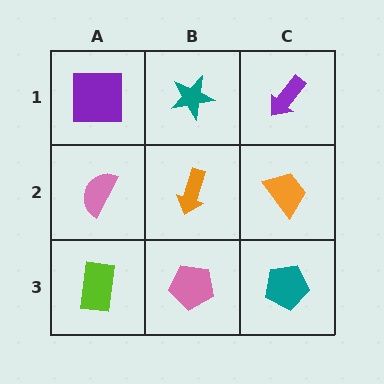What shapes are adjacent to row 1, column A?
A pink semicircle (row 2, column A), a teal star (row 1, column B).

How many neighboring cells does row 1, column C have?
2.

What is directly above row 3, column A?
A pink semicircle.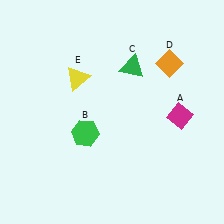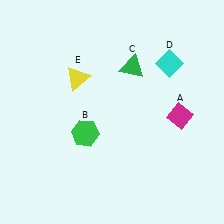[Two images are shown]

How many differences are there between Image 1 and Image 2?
There is 1 difference between the two images.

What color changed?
The diamond (D) changed from orange in Image 1 to cyan in Image 2.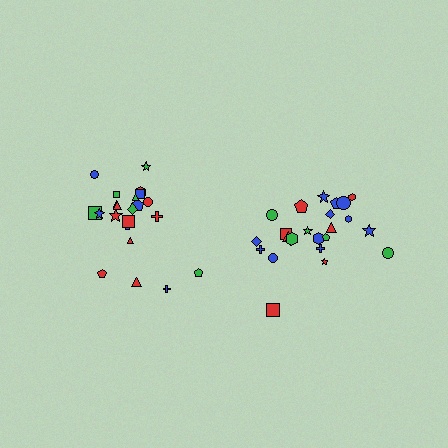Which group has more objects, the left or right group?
The right group.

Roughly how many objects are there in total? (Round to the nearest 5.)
Roughly 45 objects in total.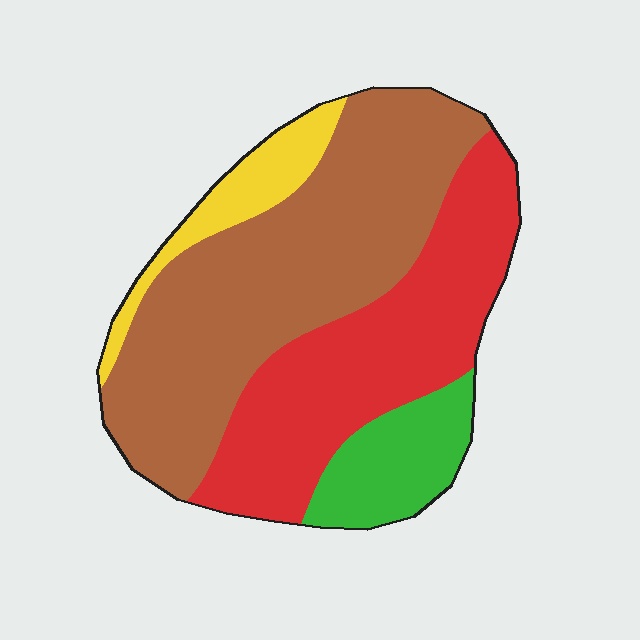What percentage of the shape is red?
Red covers about 35% of the shape.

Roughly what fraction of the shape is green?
Green covers 11% of the shape.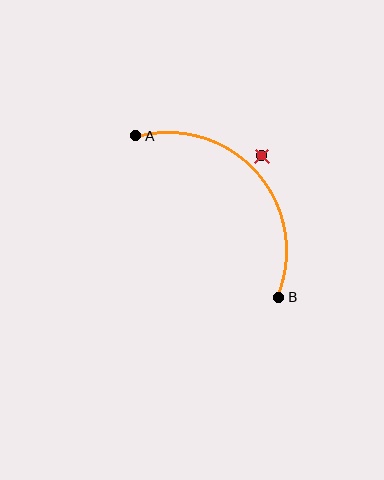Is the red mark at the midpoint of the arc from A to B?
No — the red mark does not lie on the arc at all. It sits slightly outside the curve.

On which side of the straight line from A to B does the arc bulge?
The arc bulges above and to the right of the straight line connecting A and B.